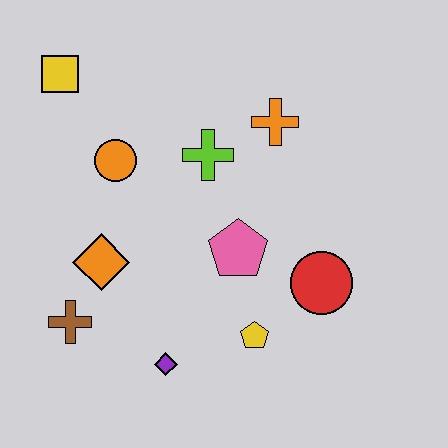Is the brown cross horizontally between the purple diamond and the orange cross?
No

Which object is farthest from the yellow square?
The red circle is farthest from the yellow square.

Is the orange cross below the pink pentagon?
No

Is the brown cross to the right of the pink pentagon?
No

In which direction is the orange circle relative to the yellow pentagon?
The orange circle is above the yellow pentagon.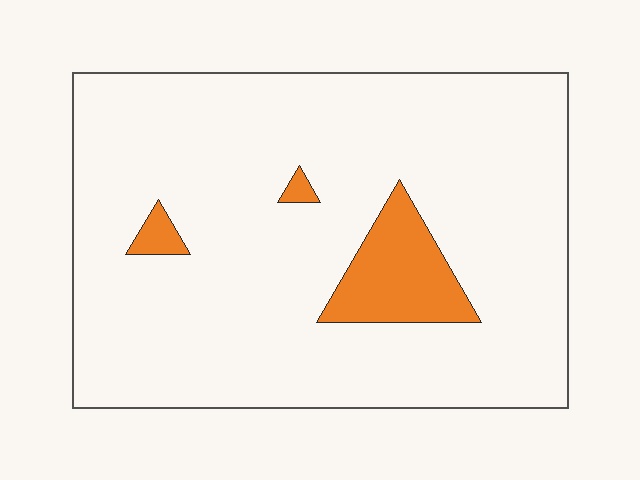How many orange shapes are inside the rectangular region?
3.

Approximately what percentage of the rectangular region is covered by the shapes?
Approximately 10%.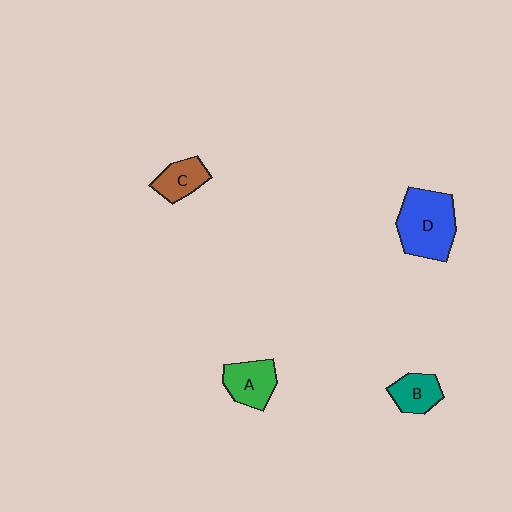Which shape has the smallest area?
Shape C (brown).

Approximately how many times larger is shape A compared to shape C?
Approximately 1.3 times.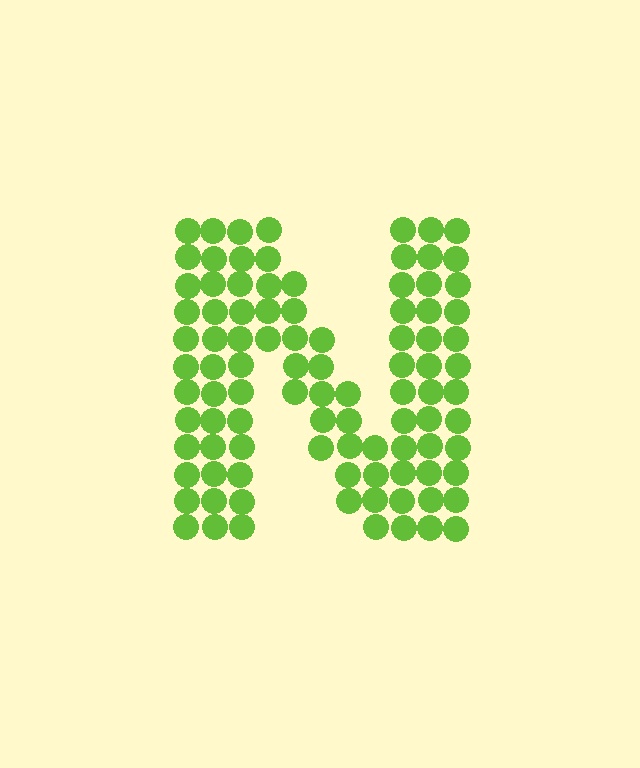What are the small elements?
The small elements are circles.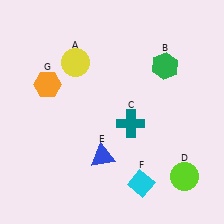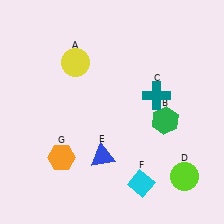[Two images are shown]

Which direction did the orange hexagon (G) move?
The orange hexagon (G) moved down.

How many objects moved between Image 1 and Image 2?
3 objects moved between the two images.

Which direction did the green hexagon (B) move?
The green hexagon (B) moved down.